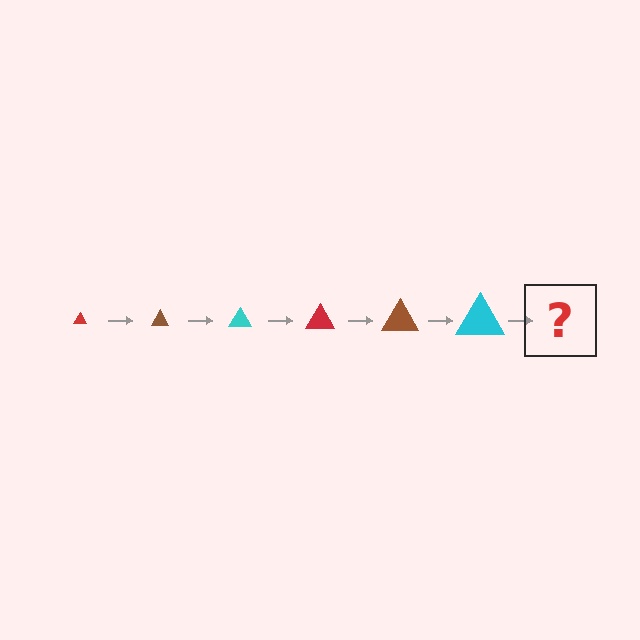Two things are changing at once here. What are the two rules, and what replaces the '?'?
The two rules are that the triangle grows larger each step and the color cycles through red, brown, and cyan. The '?' should be a red triangle, larger than the previous one.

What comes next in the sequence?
The next element should be a red triangle, larger than the previous one.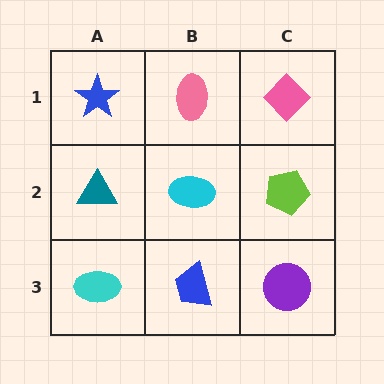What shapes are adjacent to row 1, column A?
A teal triangle (row 2, column A), a pink ellipse (row 1, column B).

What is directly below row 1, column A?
A teal triangle.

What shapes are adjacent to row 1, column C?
A lime pentagon (row 2, column C), a pink ellipse (row 1, column B).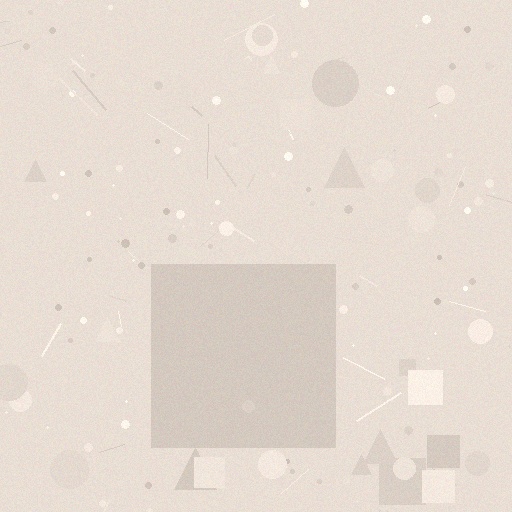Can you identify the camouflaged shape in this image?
The camouflaged shape is a square.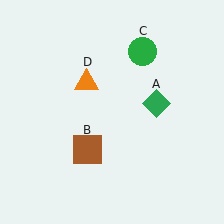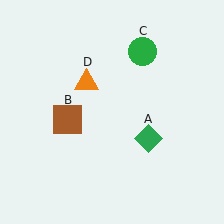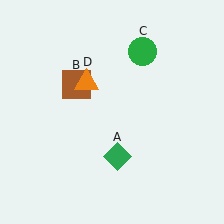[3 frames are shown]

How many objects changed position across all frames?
2 objects changed position: green diamond (object A), brown square (object B).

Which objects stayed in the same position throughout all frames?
Green circle (object C) and orange triangle (object D) remained stationary.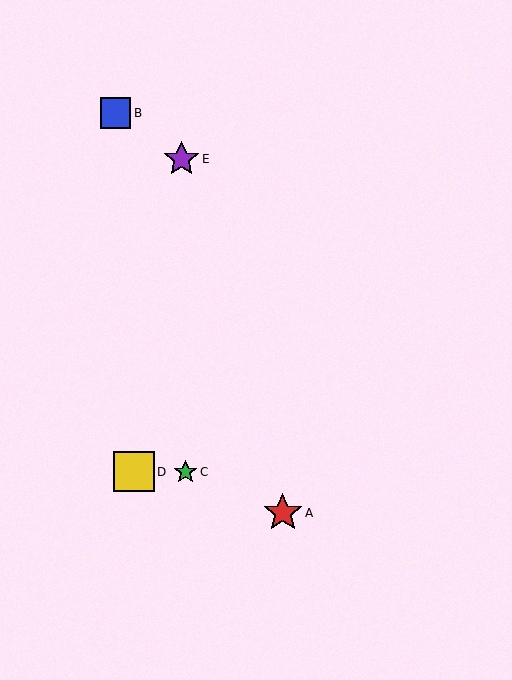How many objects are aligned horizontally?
2 objects (C, D) are aligned horizontally.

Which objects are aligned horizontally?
Objects C, D are aligned horizontally.